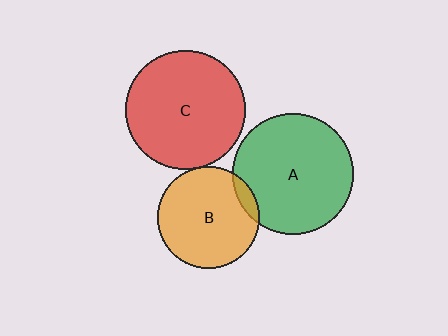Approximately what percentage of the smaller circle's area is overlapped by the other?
Approximately 10%.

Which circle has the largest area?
Circle A (green).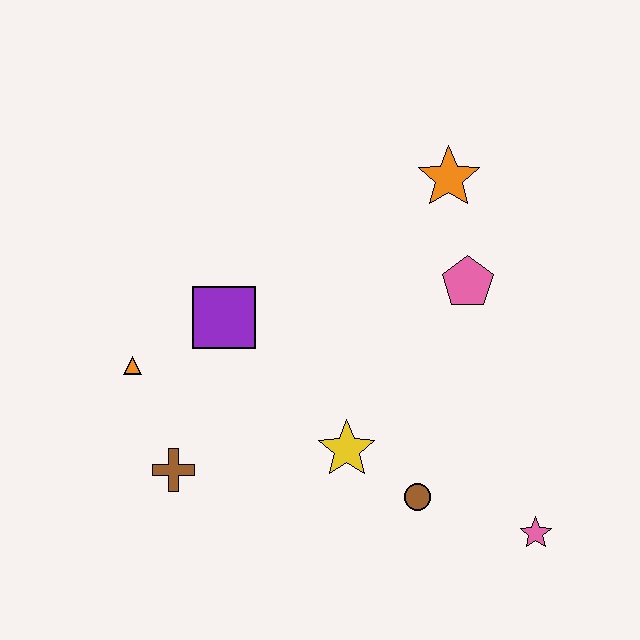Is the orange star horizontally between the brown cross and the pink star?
Yes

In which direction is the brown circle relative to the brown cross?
The brown circle is to the right of the brown cross.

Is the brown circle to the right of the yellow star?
Yes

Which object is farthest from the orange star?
The brown cross is farthest from the orange star.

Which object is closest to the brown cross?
The orange triangle is closest to the brown cross.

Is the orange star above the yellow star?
Yes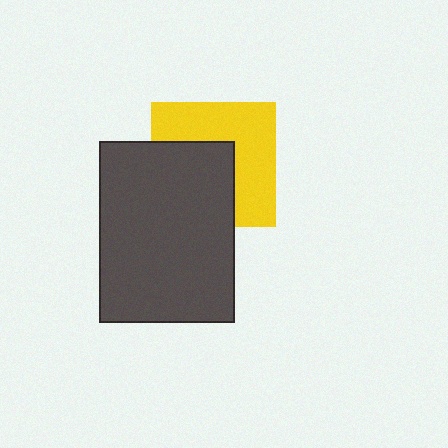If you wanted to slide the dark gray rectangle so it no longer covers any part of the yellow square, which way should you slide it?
Slide it toward the lower-left — that is the most direct way to separate the two shapes.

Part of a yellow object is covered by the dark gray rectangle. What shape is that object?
It is a square.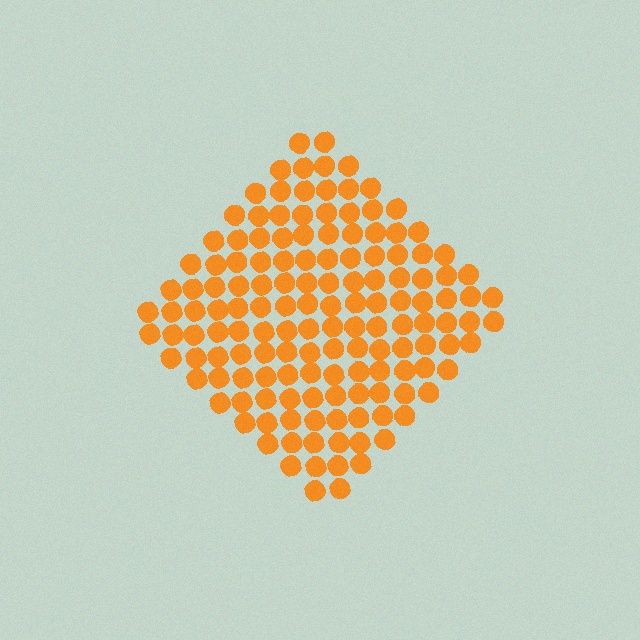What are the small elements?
The small elements are circles.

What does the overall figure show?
The overall figure shows a diamond.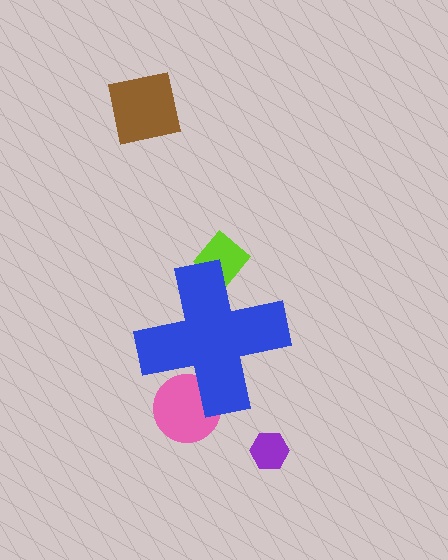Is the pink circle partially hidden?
Yes, the pink circle is partially hidden behind the blue cross.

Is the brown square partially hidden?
No, the brown square is fully visible.